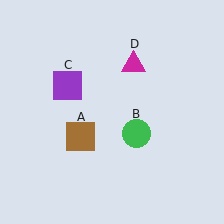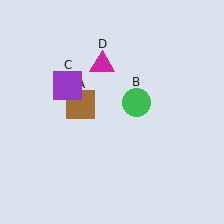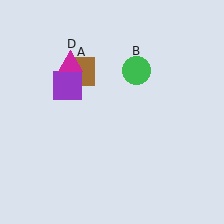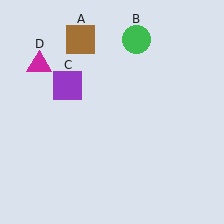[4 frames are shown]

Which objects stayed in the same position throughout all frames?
Purple square (object C) remained stationary.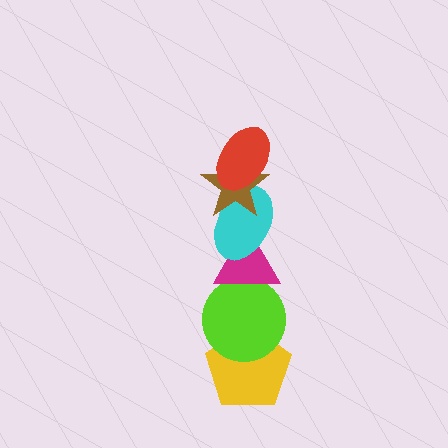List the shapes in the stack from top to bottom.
From top to bottom: the red ellipse, the brown star, the cyan ellipse, the magenta triangle, the lime circle, the yellow pentagon.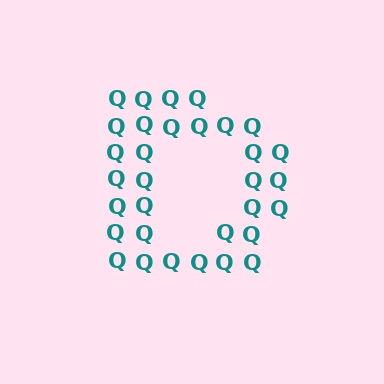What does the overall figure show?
The overall figure shows the letter D.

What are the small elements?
The small elements are letter Q's.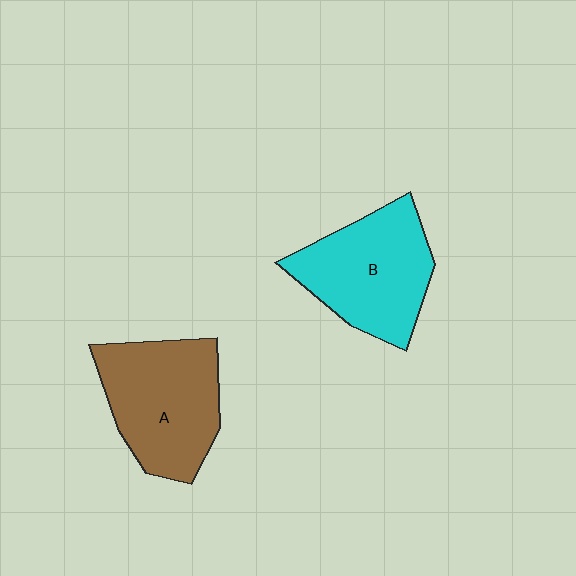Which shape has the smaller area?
Shape B (cyan).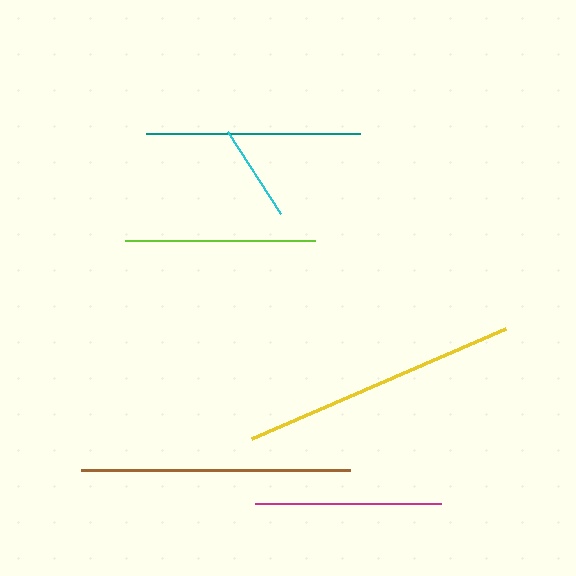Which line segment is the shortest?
The cyan line is the shortest at approximately 98 pixels.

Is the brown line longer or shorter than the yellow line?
The yellow line is longer than the brown line.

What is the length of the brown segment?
The brown segment is approximately 268 pixels long.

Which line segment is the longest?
The yellow line is the longest at approximately 277 pixels.